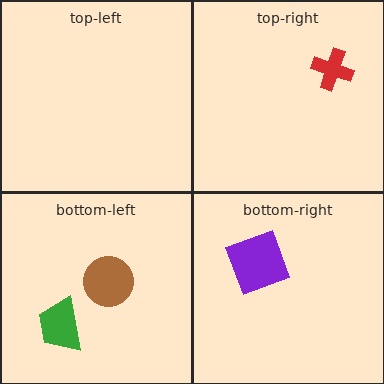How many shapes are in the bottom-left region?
2.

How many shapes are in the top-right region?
1.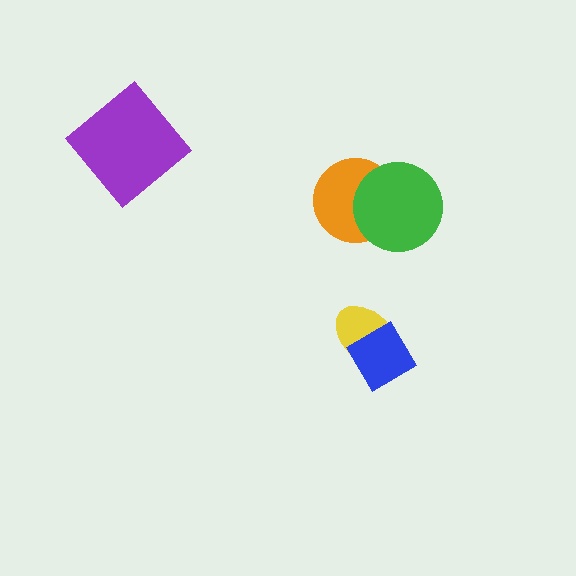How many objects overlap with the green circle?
1 object overlaps with the green circle.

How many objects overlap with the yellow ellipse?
1 object overlaps with the yellow ellipse.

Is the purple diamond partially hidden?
No, no other shape covers it.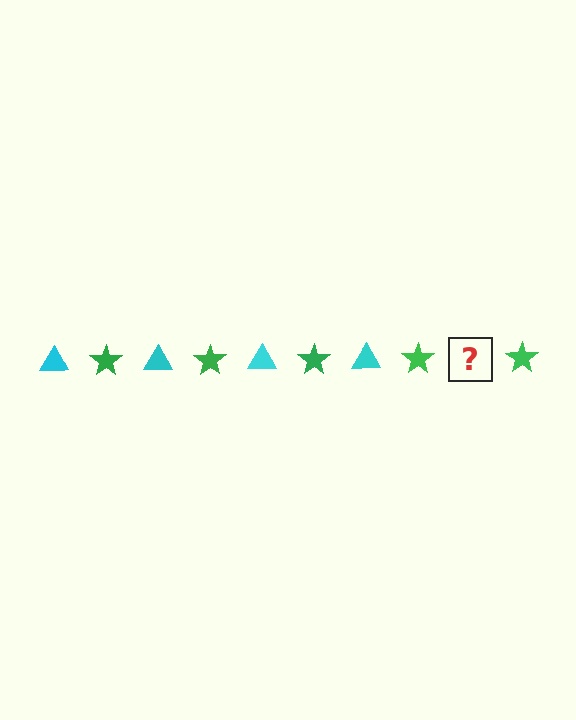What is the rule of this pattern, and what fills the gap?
The rule is that the pattern alternates between cyan triangle and green star. The gap should be filled with a cyan triangle.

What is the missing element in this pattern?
The missing element is a cyan triangle.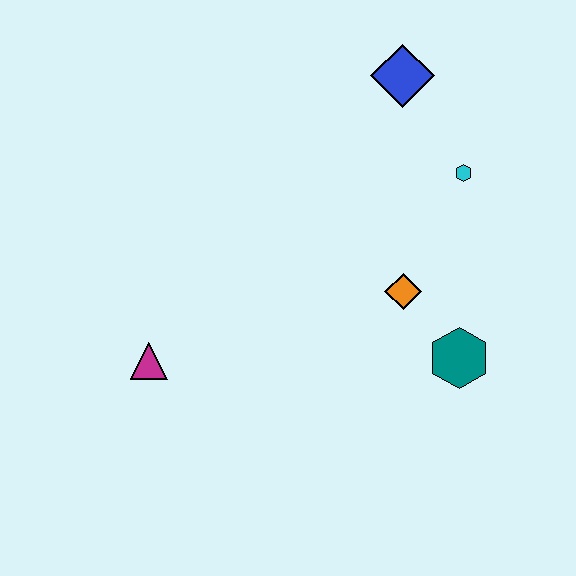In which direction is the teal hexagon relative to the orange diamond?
The teal hexagon is below the orange diamond.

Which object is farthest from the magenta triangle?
The blue diamond is farthest from the magenta triangle.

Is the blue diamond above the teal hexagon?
Yes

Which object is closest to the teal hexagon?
The orange diamond is closest to the teal hexagon.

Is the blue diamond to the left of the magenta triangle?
No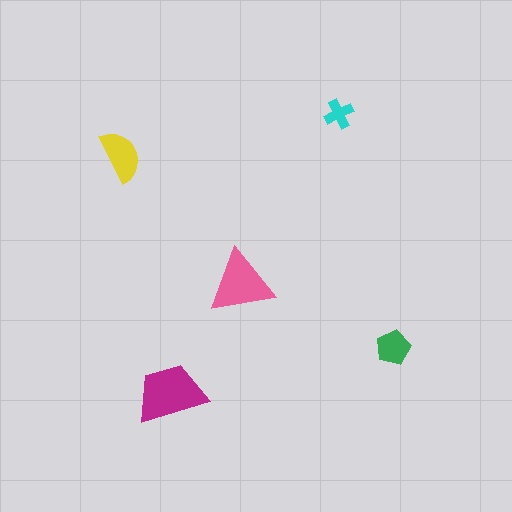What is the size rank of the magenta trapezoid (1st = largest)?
1st.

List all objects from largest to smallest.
The magenta trapezoid, the pink triangle, the yellow semicircle, the green pentagon, the cyan cross.